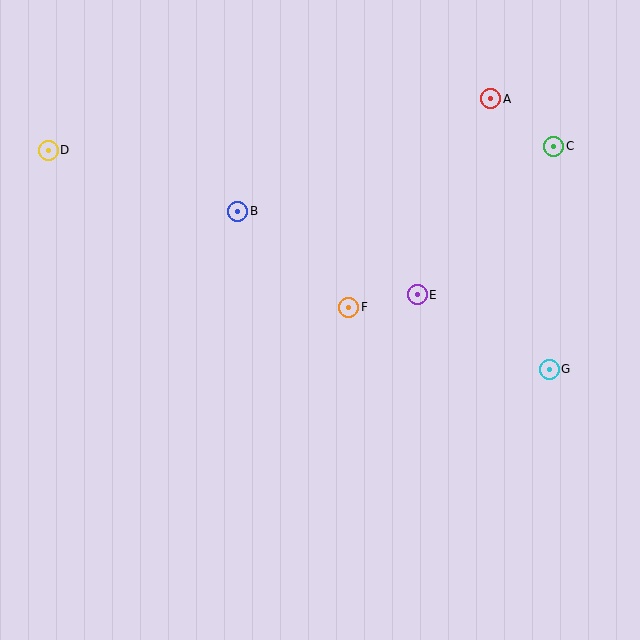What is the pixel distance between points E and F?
The distance between E and F is 70 pixels.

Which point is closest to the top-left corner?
Point D is closest to the top-left corner.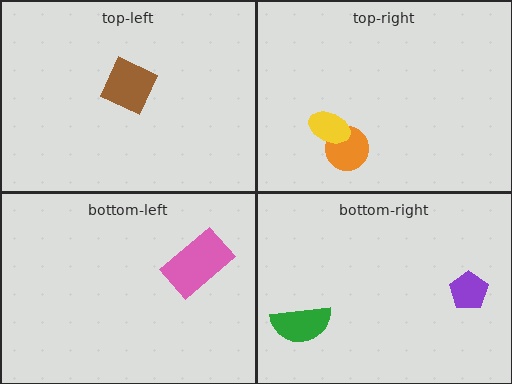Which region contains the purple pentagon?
The bottom-right region.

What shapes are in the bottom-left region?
The pink rectangle.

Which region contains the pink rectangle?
The bottom-left region.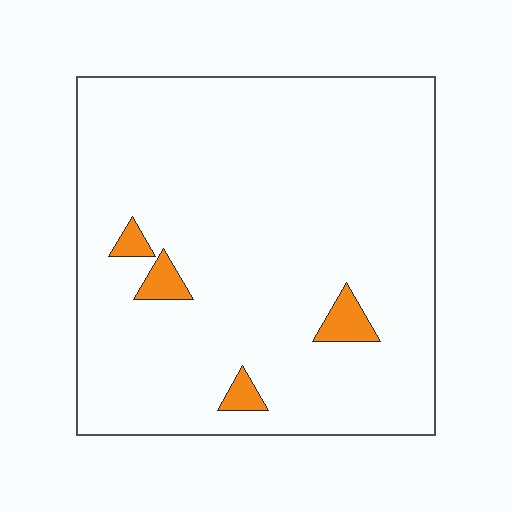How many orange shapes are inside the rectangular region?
4.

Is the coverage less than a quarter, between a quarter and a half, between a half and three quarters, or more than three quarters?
Less than a quarter.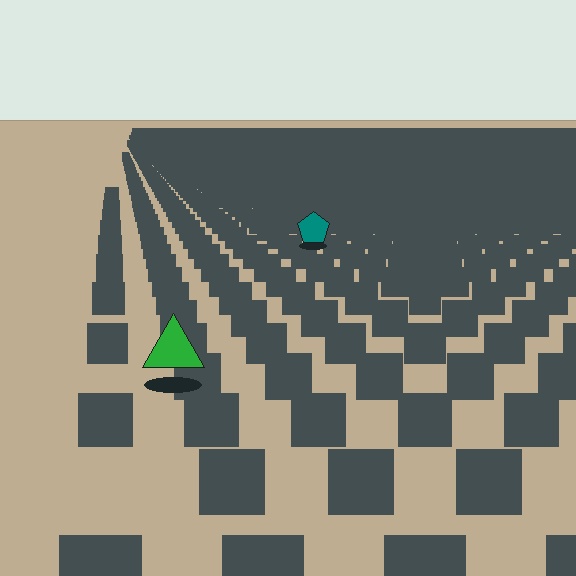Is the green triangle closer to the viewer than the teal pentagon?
Yes. The green triangle is closer — you can tell from the texture gradient: the ground texture is coarser near it.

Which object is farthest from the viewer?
The teal pentagon is farthest from the viewer. It appears smaller and the ground texture around it is denser.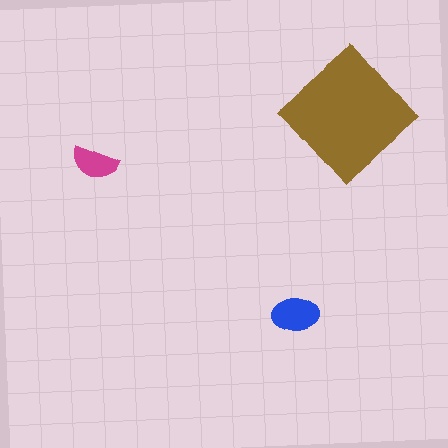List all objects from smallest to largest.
The magenta semicircle, the blue ellipse, the brown diamond.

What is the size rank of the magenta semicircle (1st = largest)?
3rd.